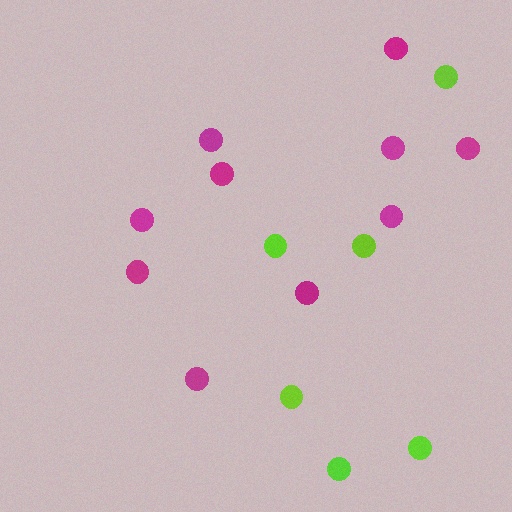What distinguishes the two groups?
There are 2 groups: one group of lime circles (6) and one group of magenta circles (10).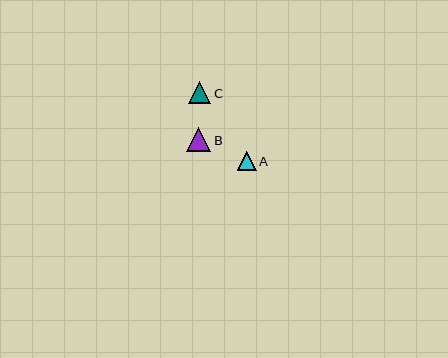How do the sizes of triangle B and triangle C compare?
Triangle B and triangle C are approximately the same size.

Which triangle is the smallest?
Triangle A is the smallest with a size of approximately 19 pixels.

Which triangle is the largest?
Triangle B is the largest with a size of approximately 24 pixels.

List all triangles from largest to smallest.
From largest to smallest: B, C, A.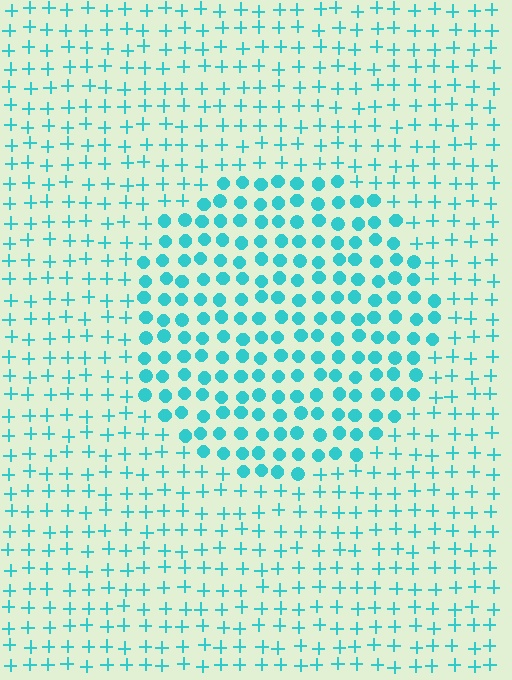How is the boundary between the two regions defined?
The boundary is defined by a change in element shape: circles inside vs. plus signs outside. All elements share the same color and spacing.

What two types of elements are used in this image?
The image uses circles inside the circle region and plus signs outside it.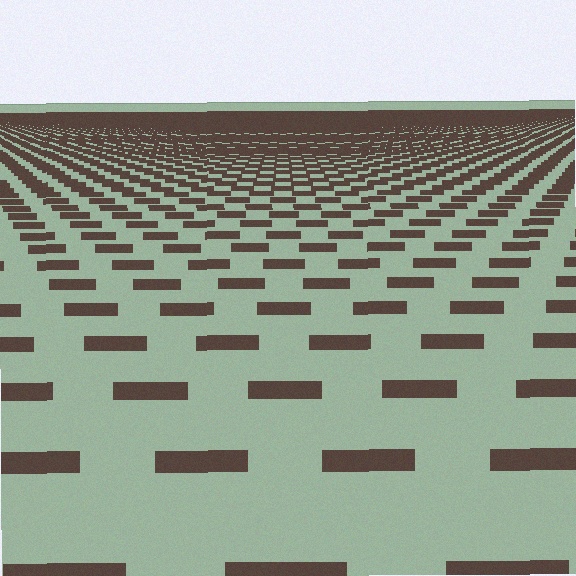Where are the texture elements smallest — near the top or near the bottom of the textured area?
Near the top.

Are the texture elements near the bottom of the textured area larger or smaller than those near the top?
Larger. Near the bottom, elements are closer to the viewer and appear at a bigger on-screen size.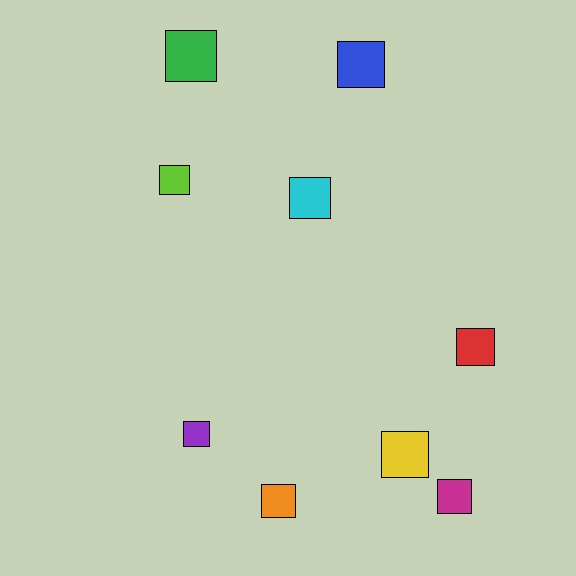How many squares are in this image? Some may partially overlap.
There are 9 squares.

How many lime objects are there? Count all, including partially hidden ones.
There is 1 lime object.